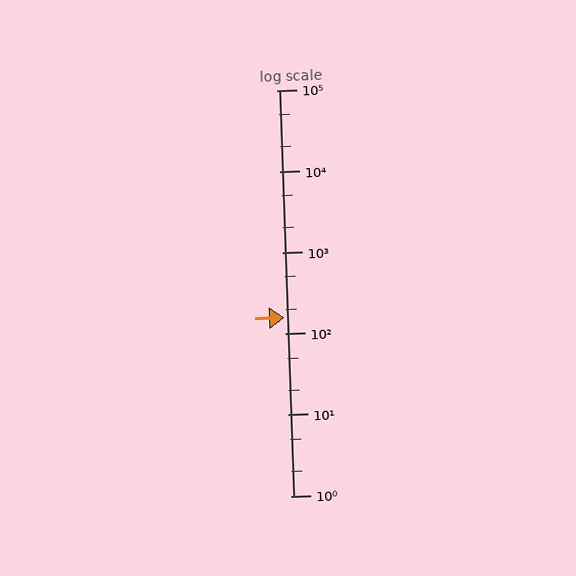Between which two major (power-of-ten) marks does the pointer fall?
The pointer is between 100 and 1000.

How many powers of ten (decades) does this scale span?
The scale spans 5 decades, from 1 to 100000.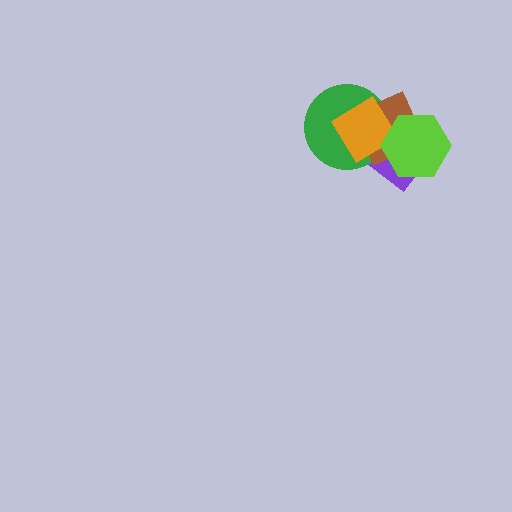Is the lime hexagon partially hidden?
No, no other shape covers it.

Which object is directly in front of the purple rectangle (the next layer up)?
The green circle is directly in front of the purple rectangle.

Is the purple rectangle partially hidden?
Yes, it is partially covered by another shape.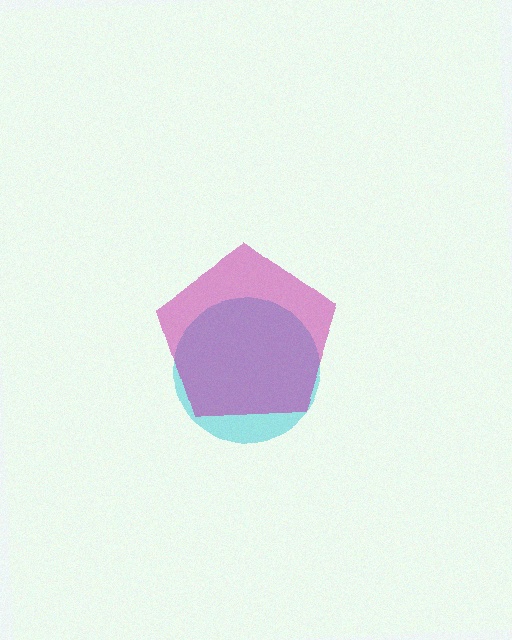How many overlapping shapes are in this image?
There are 2 overlapping shapes in the image.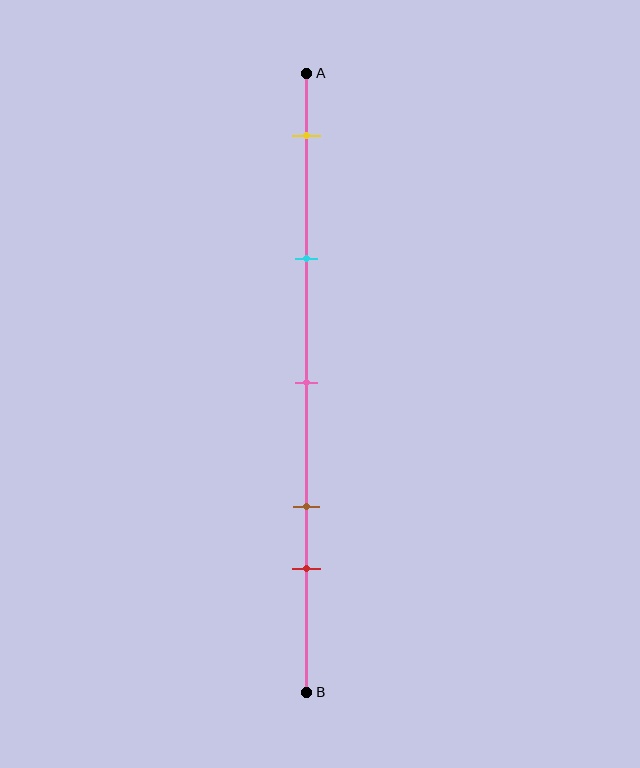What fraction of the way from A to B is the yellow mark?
The yellow mark is approximately 10% (0.1) of the way from A to B.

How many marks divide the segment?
There are 5 marks dividing the segment.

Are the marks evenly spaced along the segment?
No, the marks are not evenly spaced.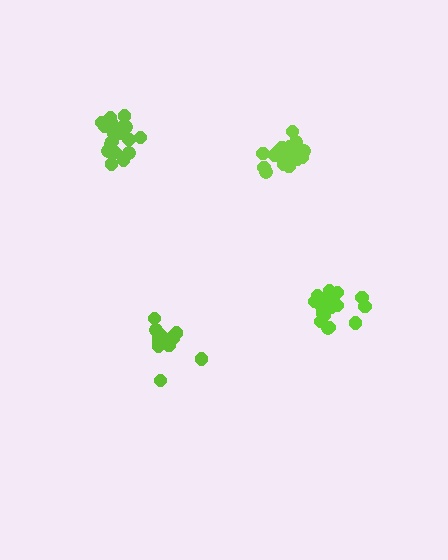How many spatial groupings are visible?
There are 4 spatial groupings.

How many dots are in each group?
Group 1: 14 dots, Group 2: 20 dots, Group 3: 19 dots, Group 4: 19 dots (72 total).